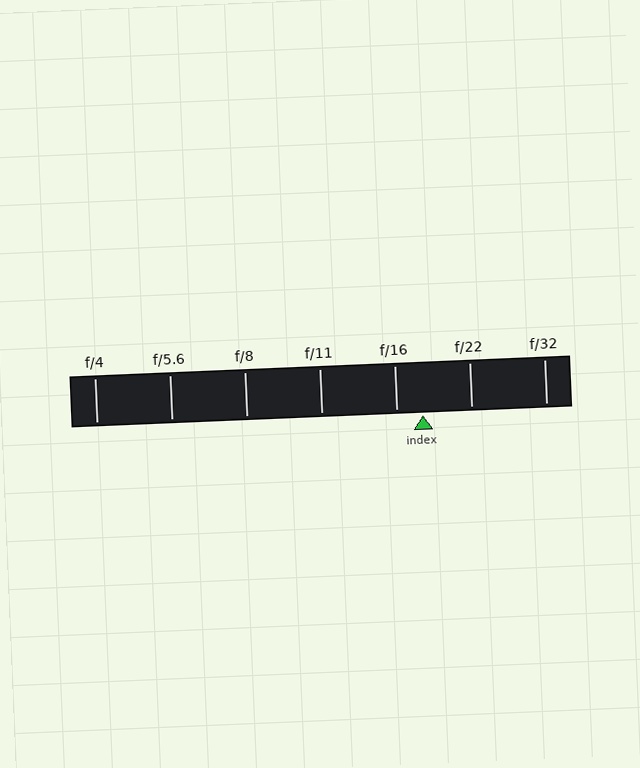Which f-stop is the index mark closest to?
The index mark is closest to f/16.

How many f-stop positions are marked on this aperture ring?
There are 7 f-stop positions marked.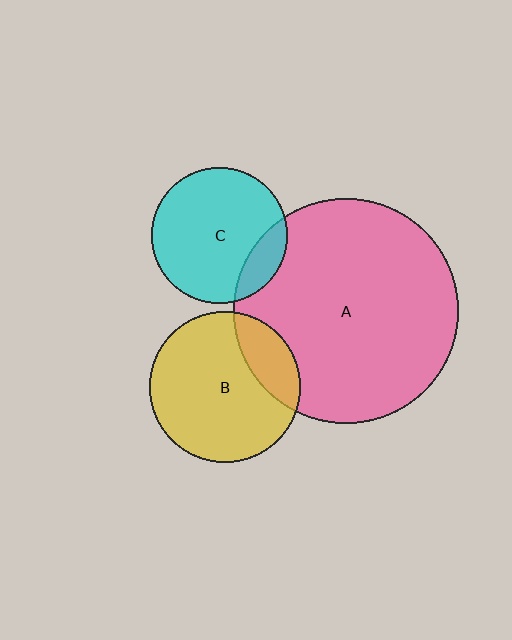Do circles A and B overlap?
Yes.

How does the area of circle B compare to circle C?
Approximately 1.2 times.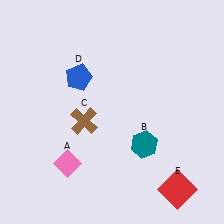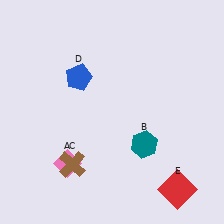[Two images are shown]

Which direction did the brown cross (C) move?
The brown cross (C) moved down.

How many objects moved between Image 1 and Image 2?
1 object moved between the two images.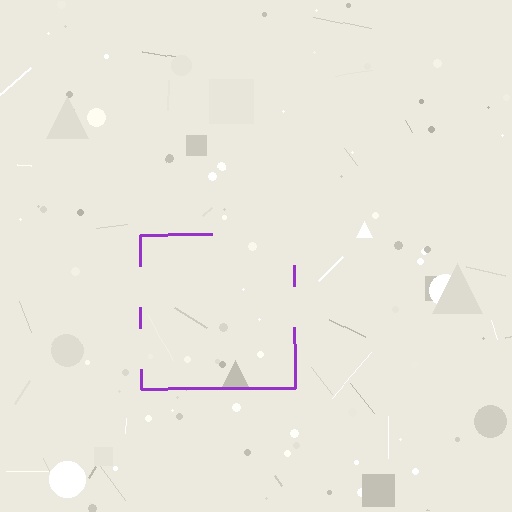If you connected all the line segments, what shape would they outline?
They would outline a square.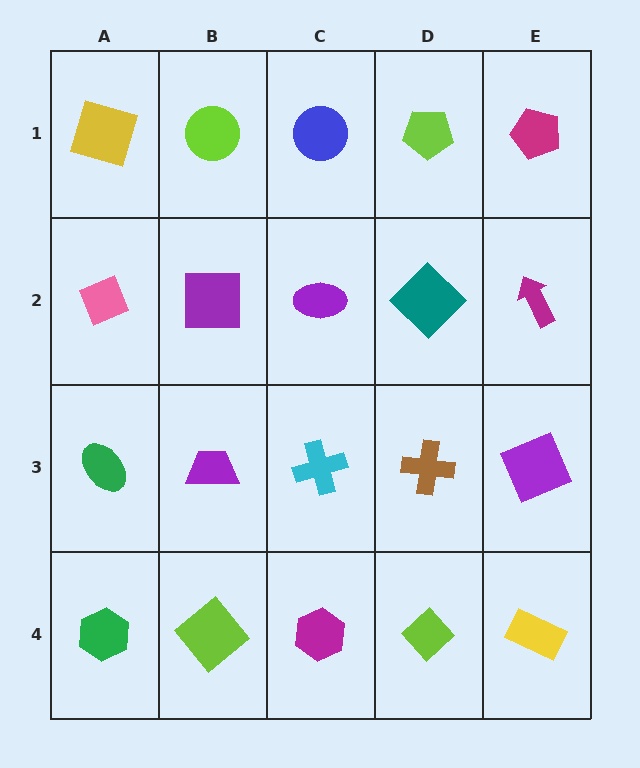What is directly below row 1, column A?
A pink diamond.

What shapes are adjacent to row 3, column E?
A magenta arrow (row 2, column E), a yellow rectangle (row 4, column E), a brown cross (row 3, column D).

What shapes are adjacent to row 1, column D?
A teal diamond (row 2, column D), a blue circle (row 1, column C), a magenta pentagon (row 1, column E).